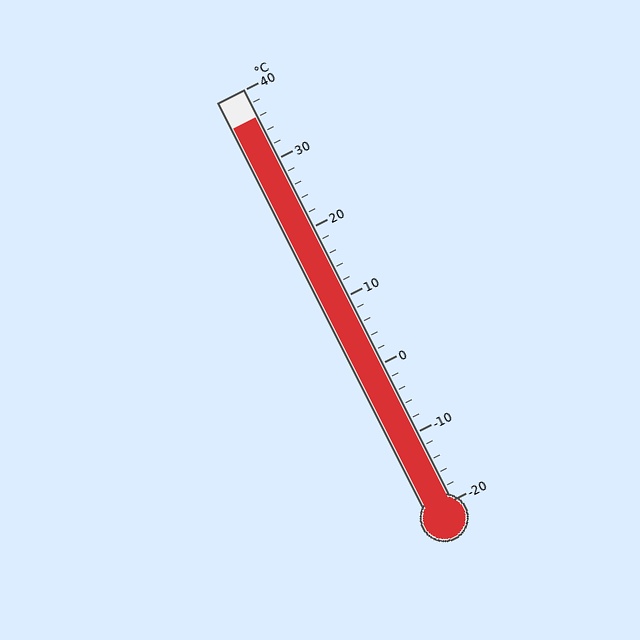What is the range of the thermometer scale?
The thermometer scale ranges from -20°C to 40°C.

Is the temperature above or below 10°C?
The temperature is above 10°C.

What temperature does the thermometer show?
The thermometer shows approximately 36°C.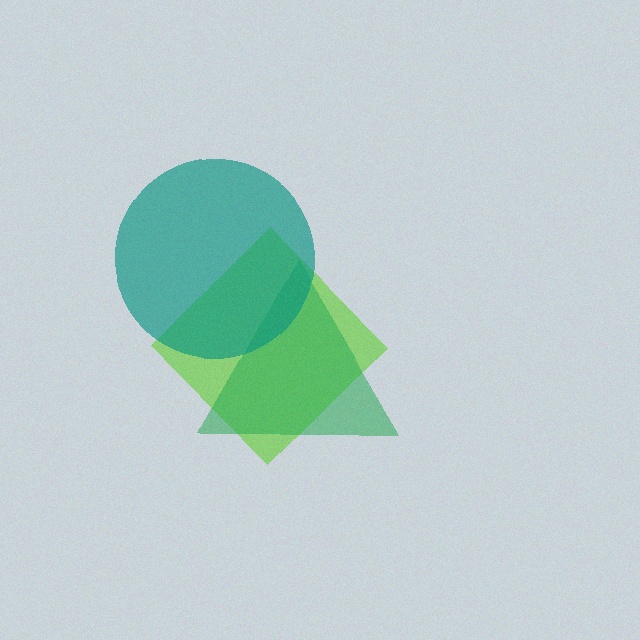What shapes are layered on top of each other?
The layered shapes are: a lime diamond, a green triangle, a teal circle.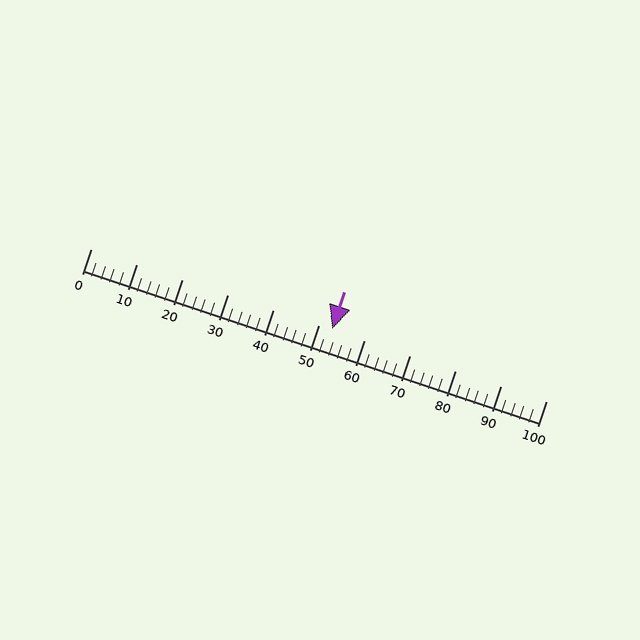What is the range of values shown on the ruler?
The ruler shows values from 0 to 100.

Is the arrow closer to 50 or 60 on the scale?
The arrow is closer to 50.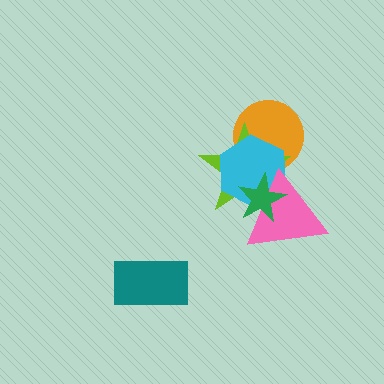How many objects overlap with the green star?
3 objects overlap with the green star.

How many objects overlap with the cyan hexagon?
4 objects overlap with the cyan hexagon.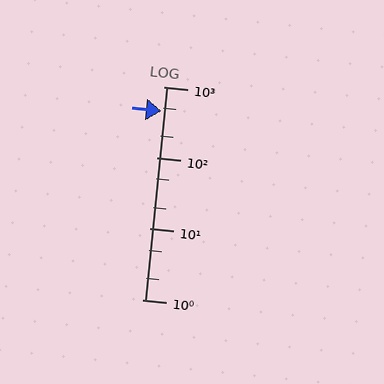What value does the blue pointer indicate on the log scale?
The pointer indicates approximately 450.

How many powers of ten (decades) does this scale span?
The scale spans 3 decades, from 1 to 1000.